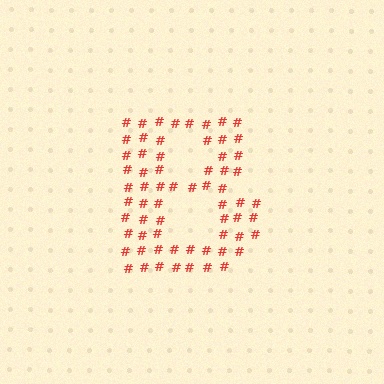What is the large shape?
The large shape is the letter B.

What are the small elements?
The small elements are hash symbols.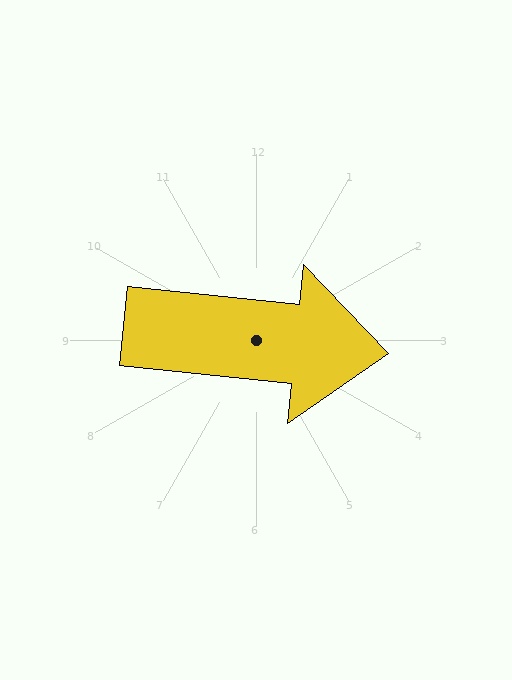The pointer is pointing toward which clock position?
Roughly 3 o'clock.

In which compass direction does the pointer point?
East.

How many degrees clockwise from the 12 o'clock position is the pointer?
Approximately 96 degrees.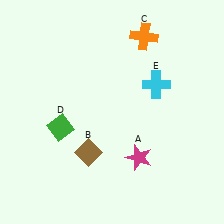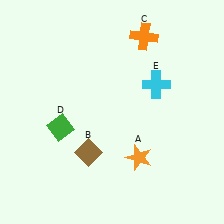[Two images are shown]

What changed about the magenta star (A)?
In Image 1, A is magenta. In Image 2, it changed to orange.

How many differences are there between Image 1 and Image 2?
There is 1 difference between the two images.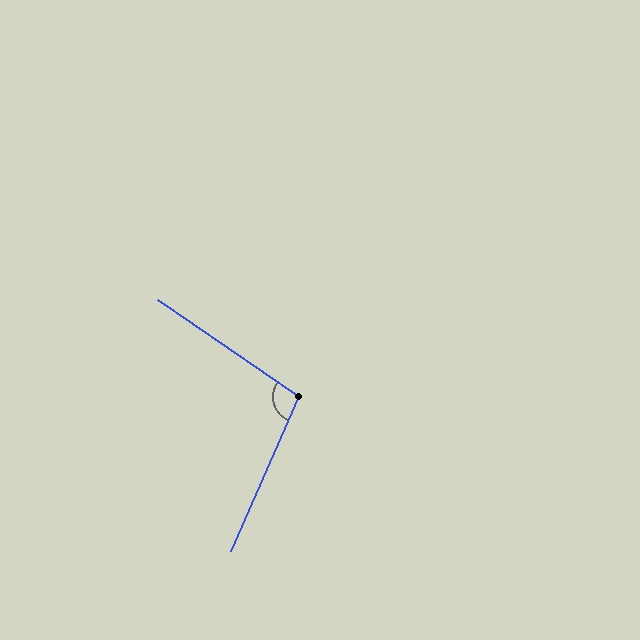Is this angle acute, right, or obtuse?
It is obtuse.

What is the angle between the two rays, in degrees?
Approximately 101 degrees.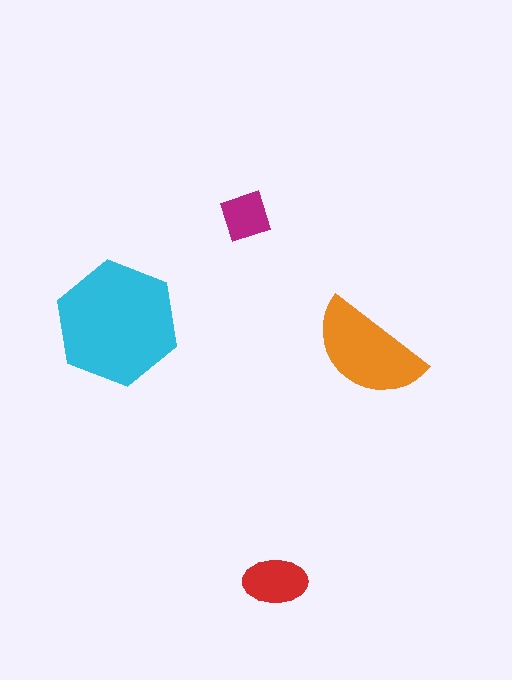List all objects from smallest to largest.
The magenta diamond, the red ellipse, the orange semicircle, the cyan hexagon.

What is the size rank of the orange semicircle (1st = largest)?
2nd.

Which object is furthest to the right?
The orange semicircle is rightmost.